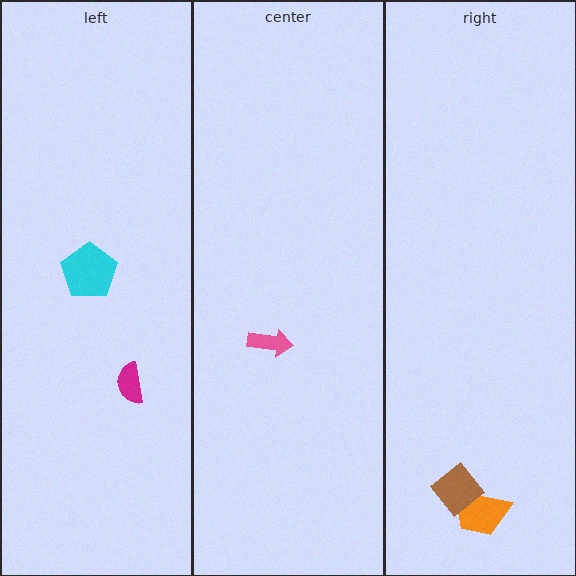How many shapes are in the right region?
2.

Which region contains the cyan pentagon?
The left region.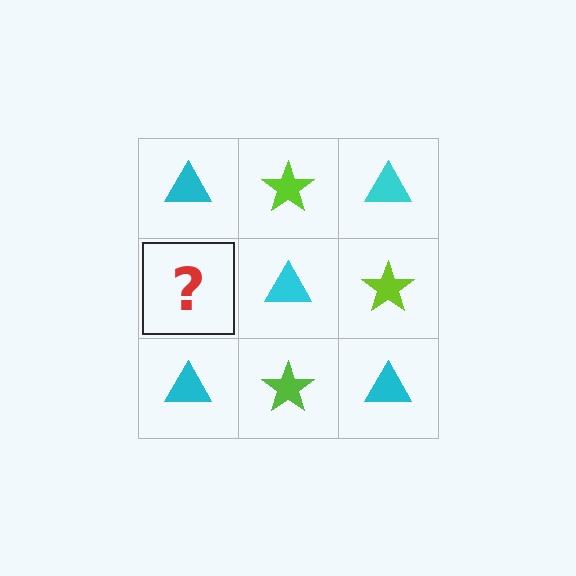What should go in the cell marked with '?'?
The missing cell should contain a lime star.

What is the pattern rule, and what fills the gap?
The rule is that it alternates cyan triangle and lime star in a checkerboard pattern. The gap should be filled with a lime star.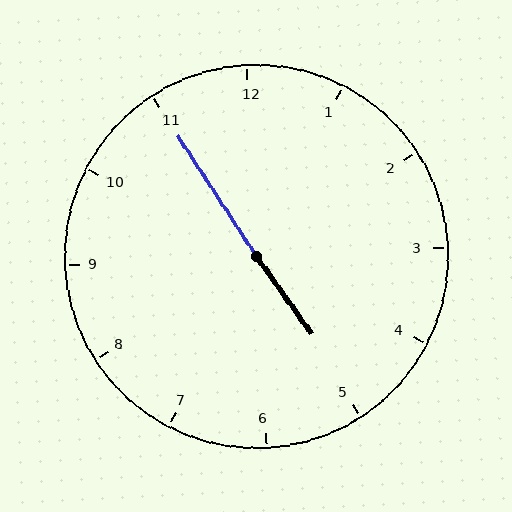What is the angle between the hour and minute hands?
Approximately 178 degrees.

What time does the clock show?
4:55.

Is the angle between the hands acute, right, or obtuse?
It is obtuse.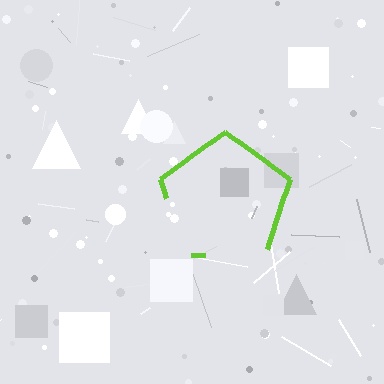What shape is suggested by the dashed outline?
The dashed outline suggests a pentagon.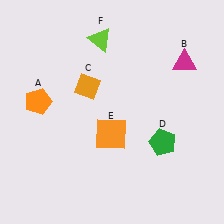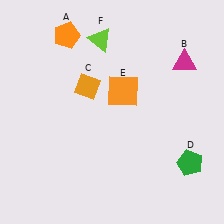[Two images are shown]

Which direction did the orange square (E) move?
The orange square (E) moved up.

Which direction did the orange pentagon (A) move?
The orange pentagon (A) moved up.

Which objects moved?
The objects that moved are: the orange pentagon (A), the green pentagon (D), the orange square (E).